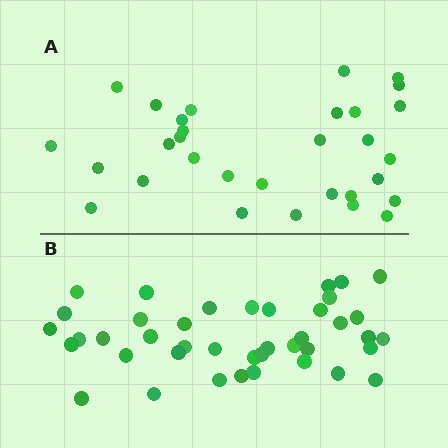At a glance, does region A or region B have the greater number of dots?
Region B (the bottom region) has more dots.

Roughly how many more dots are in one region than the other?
Region B has roughly 10 or so more dots than region A.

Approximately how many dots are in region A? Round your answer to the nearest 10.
About 30 dots. (The exact count is 31, which rounds to 30.)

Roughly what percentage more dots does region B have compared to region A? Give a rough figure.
About 30% more.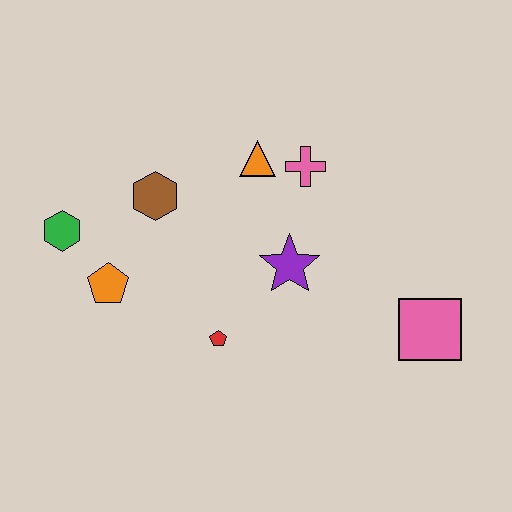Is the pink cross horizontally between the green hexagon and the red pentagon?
No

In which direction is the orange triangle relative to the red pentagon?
The orange triangle is above the red pentagon.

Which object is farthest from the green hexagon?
The pink square is farthest from the green hexagon.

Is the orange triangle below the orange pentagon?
No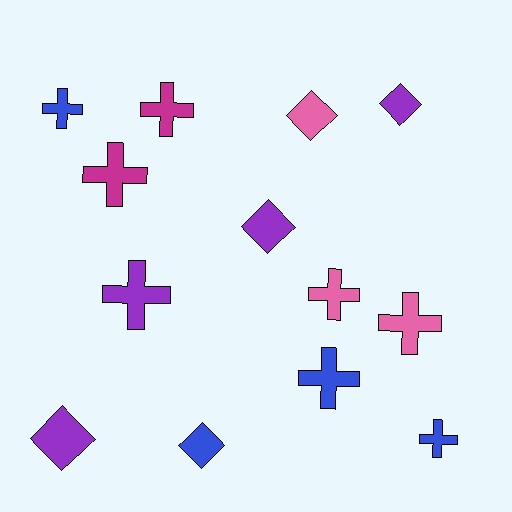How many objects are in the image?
There are 13 objects.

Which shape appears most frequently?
Cross, with 8 objects.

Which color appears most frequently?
Blue, with 4 objects.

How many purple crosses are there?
There is 1 purple cross.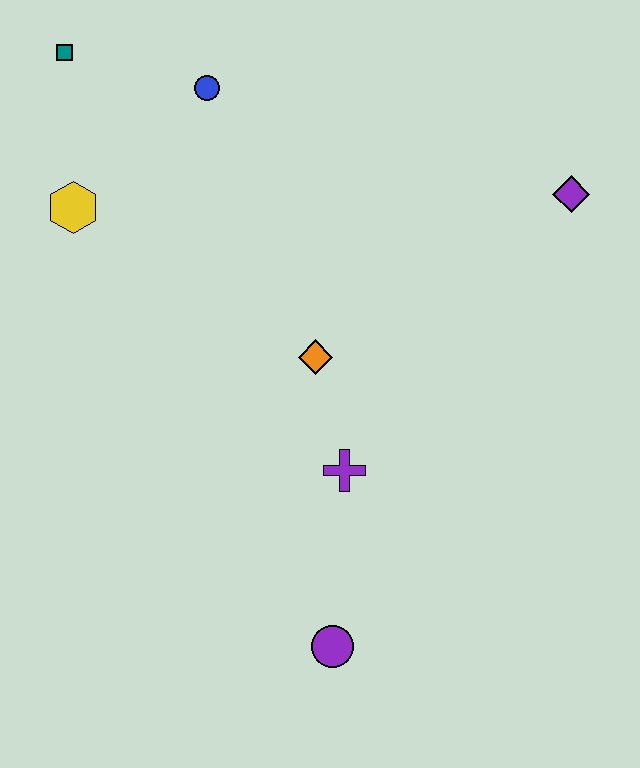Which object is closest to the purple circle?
The purple cross is closest to the purple circle.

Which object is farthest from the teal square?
The purple circle is farthest from the teal square.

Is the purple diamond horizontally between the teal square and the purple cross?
No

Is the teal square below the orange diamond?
No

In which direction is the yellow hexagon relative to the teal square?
The yellow hexagon is below the teal square.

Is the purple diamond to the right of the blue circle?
Yes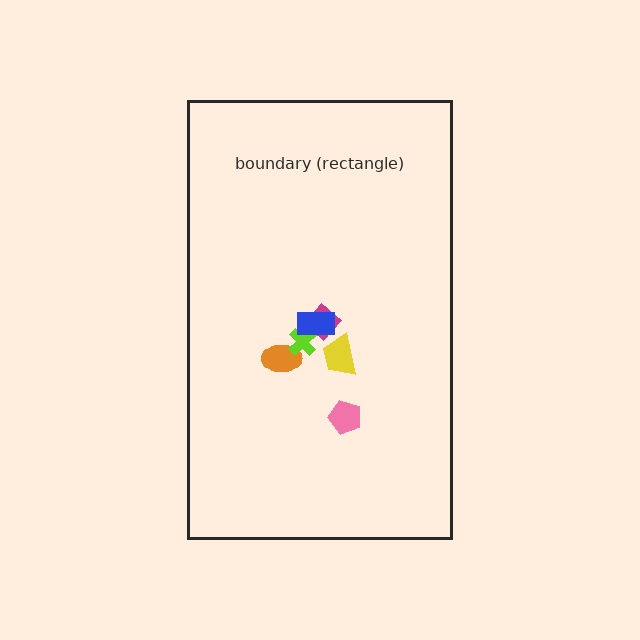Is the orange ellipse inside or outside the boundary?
Inside.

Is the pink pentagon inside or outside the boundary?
Inside.